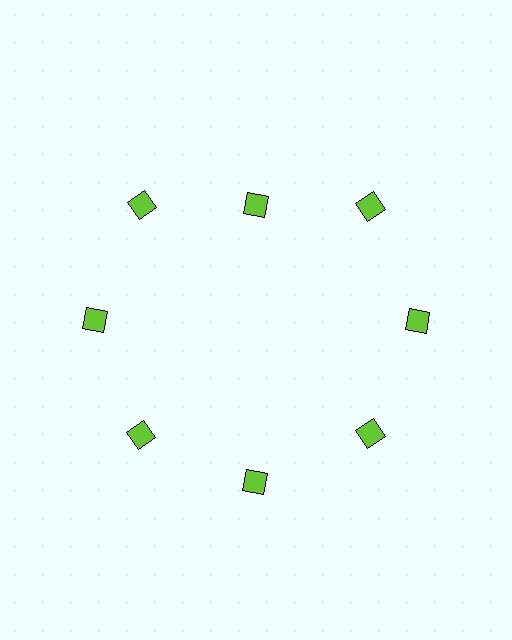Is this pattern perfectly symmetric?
No. The 8 lime squares are arranged in a ring, but one element near the 12 o'clock position is pulled inward toward the center, breaking the 8-fold rotational symmetry.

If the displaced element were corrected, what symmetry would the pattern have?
It would have 8-fold rotational symmetry — the pattern would map onto itself every 45 degrees.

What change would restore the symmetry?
The symmetry would be restored by moving it outward, back onto the ring so that all 8 squares sit at equal angles and equal distance from the center.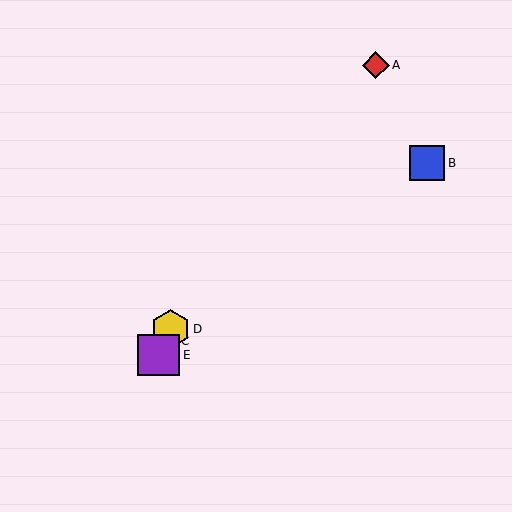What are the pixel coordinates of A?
Object A is at (376, 65).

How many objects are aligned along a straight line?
3 objects (C, D, E) are aligned along a straight line.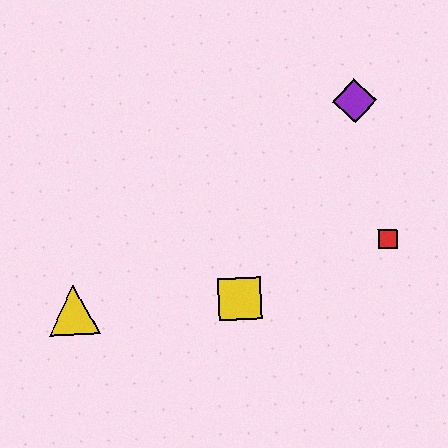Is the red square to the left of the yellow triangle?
No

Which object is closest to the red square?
The purple diamond is closest to the red square.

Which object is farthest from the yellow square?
The purple diamond is farthest from the yellow square.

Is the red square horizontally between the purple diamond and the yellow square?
No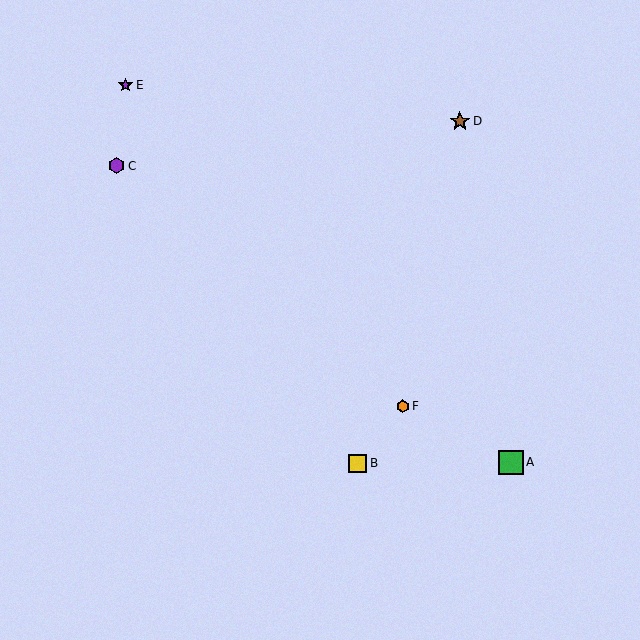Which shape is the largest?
The green square (labeled A) is the largest.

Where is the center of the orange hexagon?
The center of the orange hexagon is at (403, 406).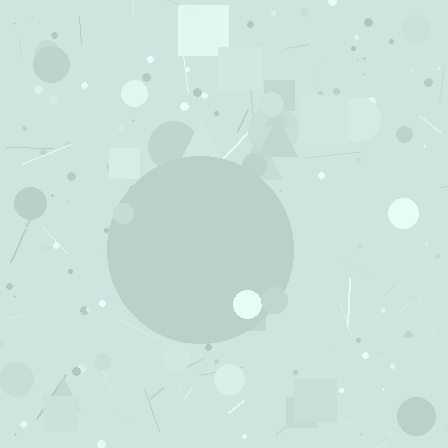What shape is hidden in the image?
A circle is hidden in the image.